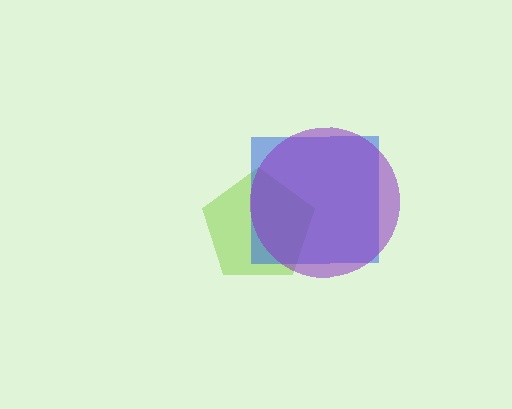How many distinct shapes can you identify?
There are 3 distinct shapes: a lime pentagon, a blue square, a purple circle.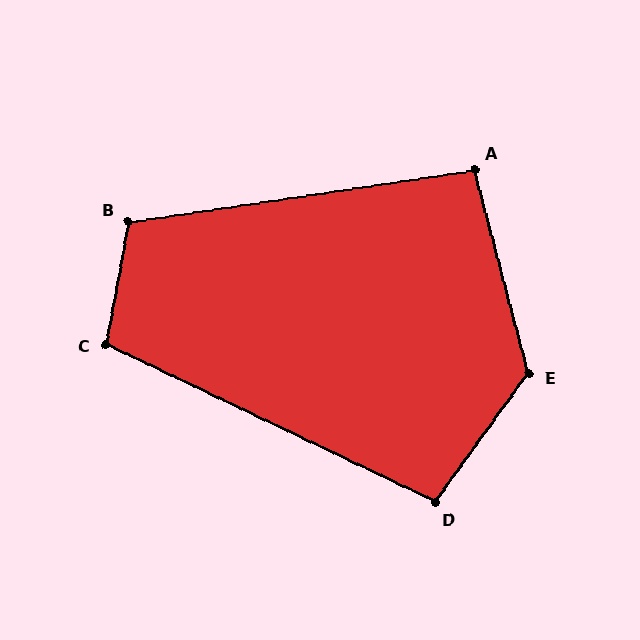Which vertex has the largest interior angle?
E, at approximately 129 degrees.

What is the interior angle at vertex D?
Approximately 100 degrees (obtuse).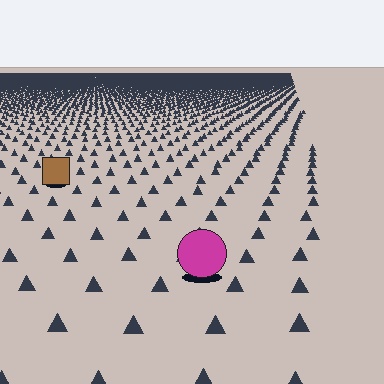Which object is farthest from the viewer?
The brown square is farthest from the viewer. It appears smaller and the ground texture around it is denser.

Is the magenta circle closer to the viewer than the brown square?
Yes. The magenta circle is closer — you can tell from the texture gradient: the ground texture is coarser near it.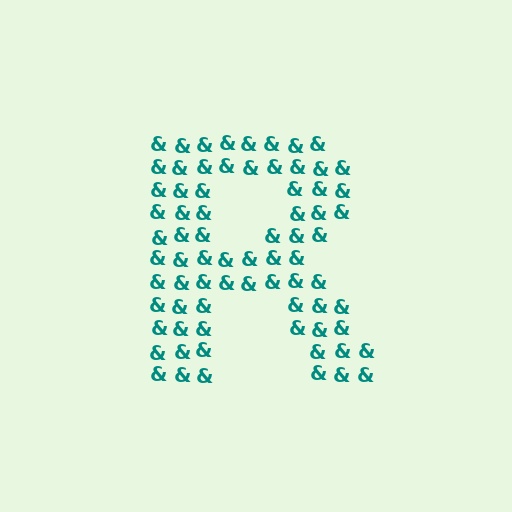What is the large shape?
The large shape is the letter R.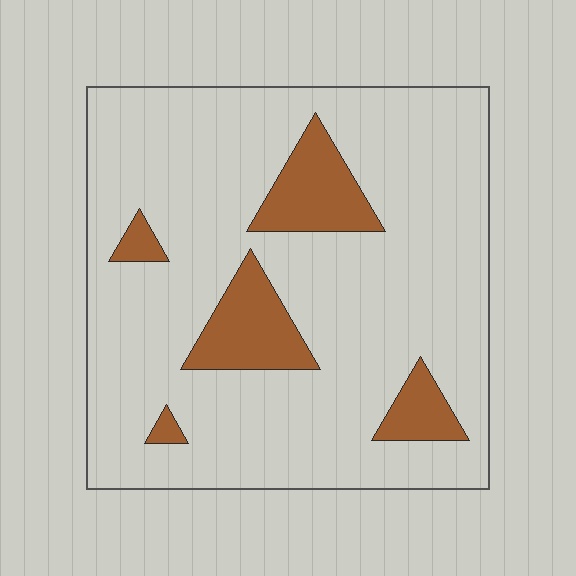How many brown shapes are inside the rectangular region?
5.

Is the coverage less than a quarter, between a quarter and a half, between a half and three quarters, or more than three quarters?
Less than a quarter.